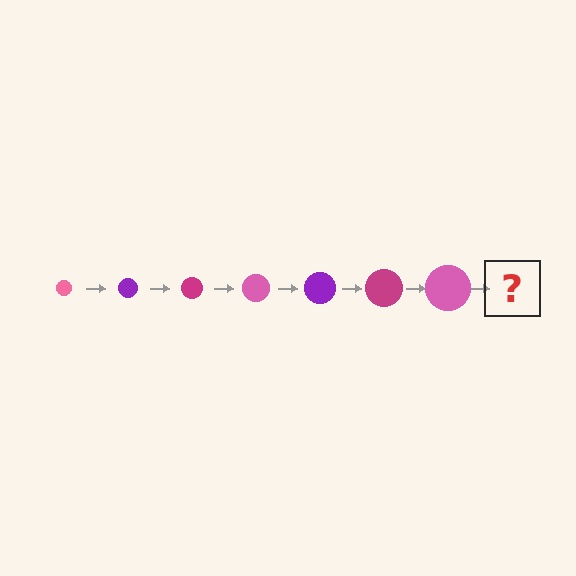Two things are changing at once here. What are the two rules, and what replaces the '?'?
The two rules are that the circle grows larger each step and the color cycles through pink, purple, and magenta. The '?' should be a purple circle, larger than the previous one.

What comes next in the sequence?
The next element should be a purple circle, larger than the previous one.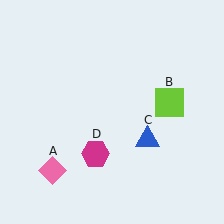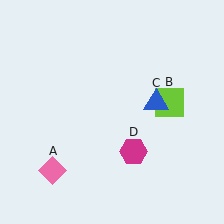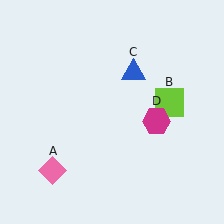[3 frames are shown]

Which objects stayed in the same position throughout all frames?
Pink diamond (object A) and lime square (object B) remained stationary.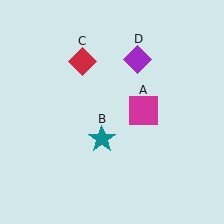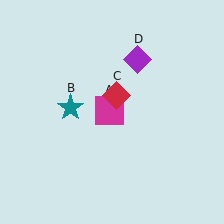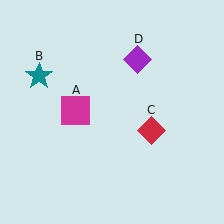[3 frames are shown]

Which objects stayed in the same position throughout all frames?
Purple diamond (object D) remained stationary.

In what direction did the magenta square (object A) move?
The magenta square (object A) moved left.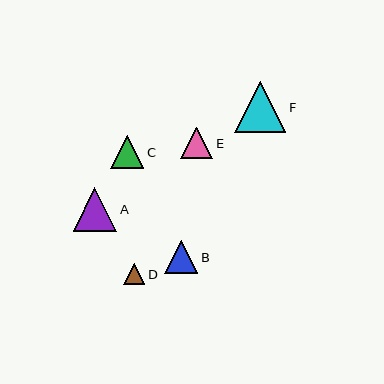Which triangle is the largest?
Triangle F is the largest with a size of approximately 51 pixels.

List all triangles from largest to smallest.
From largest to smallest: F, A, C, B, E, D.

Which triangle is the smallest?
Triangle D is the smallest with a size of approximately 21 pixels.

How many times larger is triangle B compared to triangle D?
Triangle B is approximately 1.6 times the size of triangle D.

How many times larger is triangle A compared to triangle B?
Triangle A is approximately 1.3 times the size of triangle B.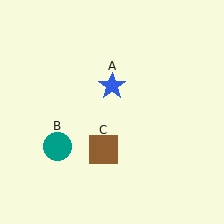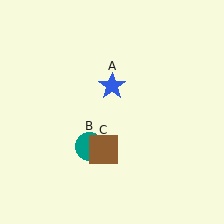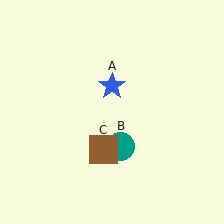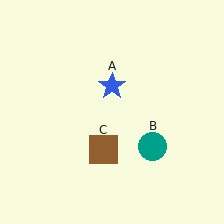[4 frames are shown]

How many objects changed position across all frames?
1 object changed position: teal circle (object B).